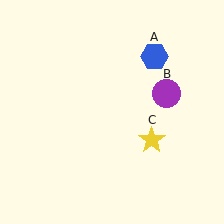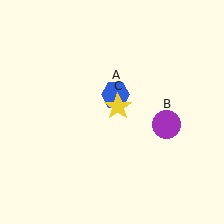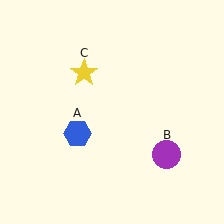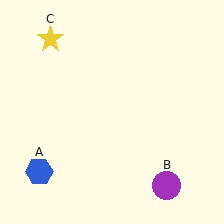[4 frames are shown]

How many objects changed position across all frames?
3 objects changed position: blue hexagon (object A), purple circle (object B), yellow star (object C).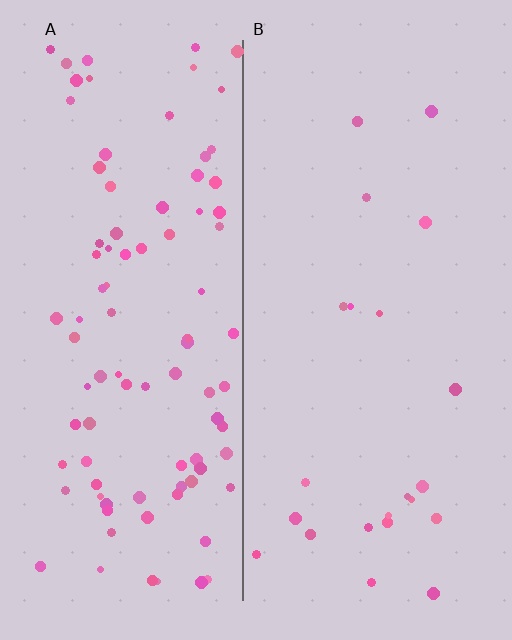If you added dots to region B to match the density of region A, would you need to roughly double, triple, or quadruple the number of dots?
Approximately quadruple.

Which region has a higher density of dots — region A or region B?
A (the left).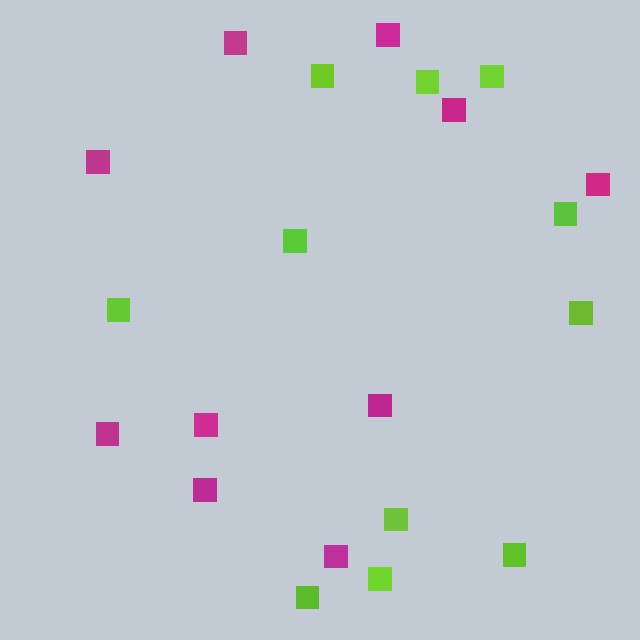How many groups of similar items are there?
There are 2 groups: one group of magenta squares (10) and one group of lime squares (11).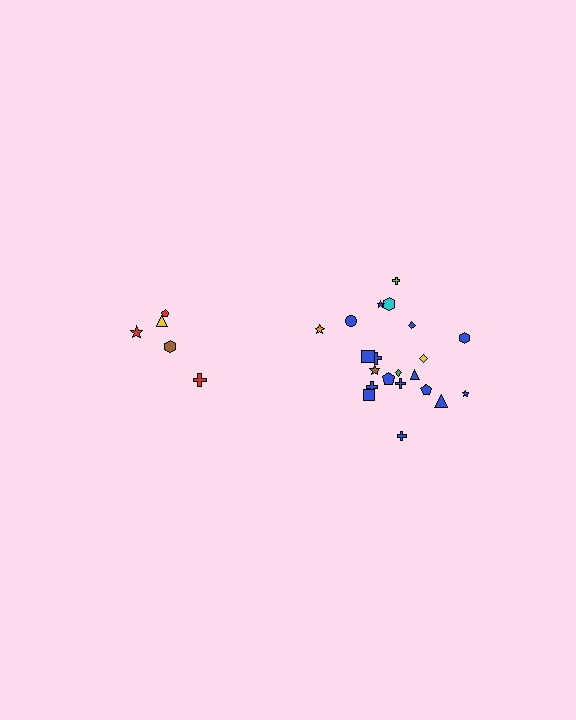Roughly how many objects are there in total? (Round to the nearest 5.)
Roughly 25 objects in total.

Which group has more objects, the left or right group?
The right group.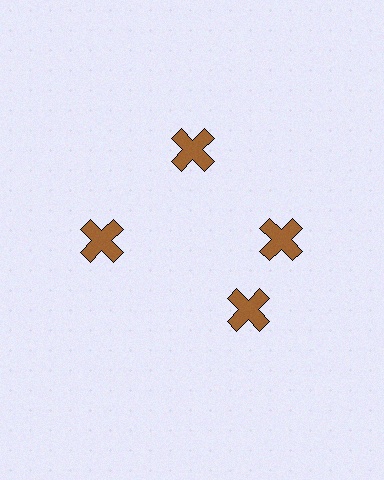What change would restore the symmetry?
The symmetry would be restored by rotating it back into even spacing with its neighbors so that all 4 crosses sit at equal angles and equal distance from the center.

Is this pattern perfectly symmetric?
No. The 4 brown crosses are arranged in a ring, but one element near the 6 o'clock position is rotated out of alignment along the ring, breaking the 4-fold rotational symmetry.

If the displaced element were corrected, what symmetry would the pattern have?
It would have 4-fold rotational symmetry — the pattern would map onto itself every 90 degrees.